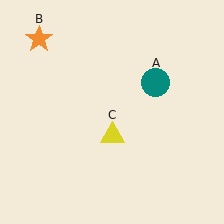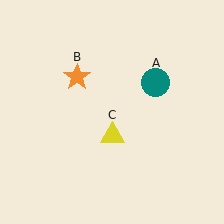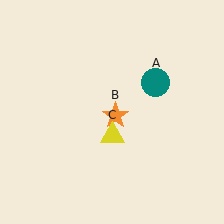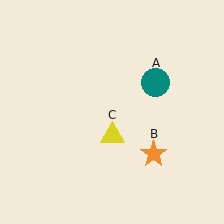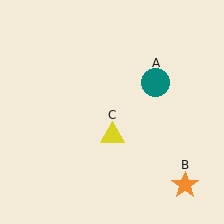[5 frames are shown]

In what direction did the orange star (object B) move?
The orange star (object B) moved down and to the right.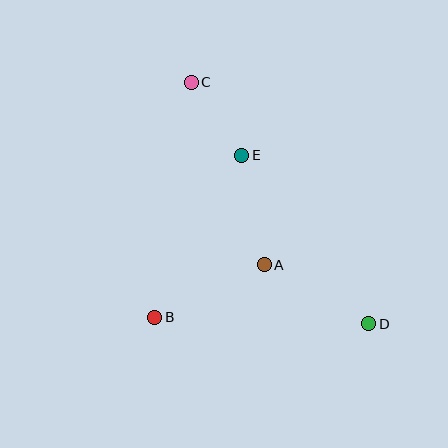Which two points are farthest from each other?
Points C and D are farthest from each other.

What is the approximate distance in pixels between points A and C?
The distance between A and C is approximately 196 pixels.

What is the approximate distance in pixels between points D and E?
The distance between D and E is approximately 211 pixels.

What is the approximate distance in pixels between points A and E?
The distance between A and E is approximately 112 pixels.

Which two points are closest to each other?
Points C and E are closest to each other.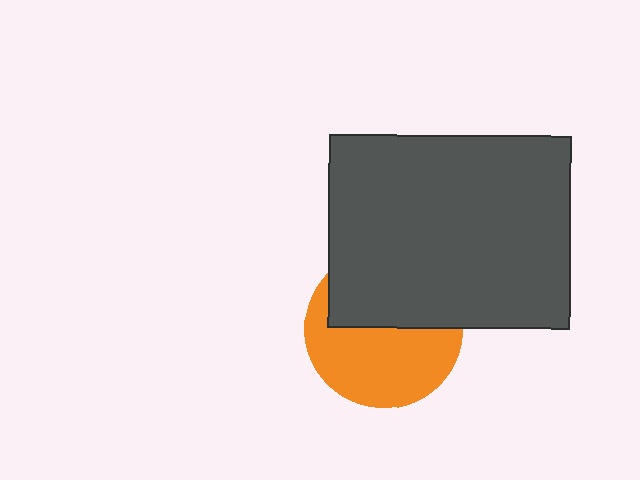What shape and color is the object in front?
The object in front is a dark gray rectangle.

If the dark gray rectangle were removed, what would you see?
You would see the complete orange circle.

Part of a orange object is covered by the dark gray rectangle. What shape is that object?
It is a circle.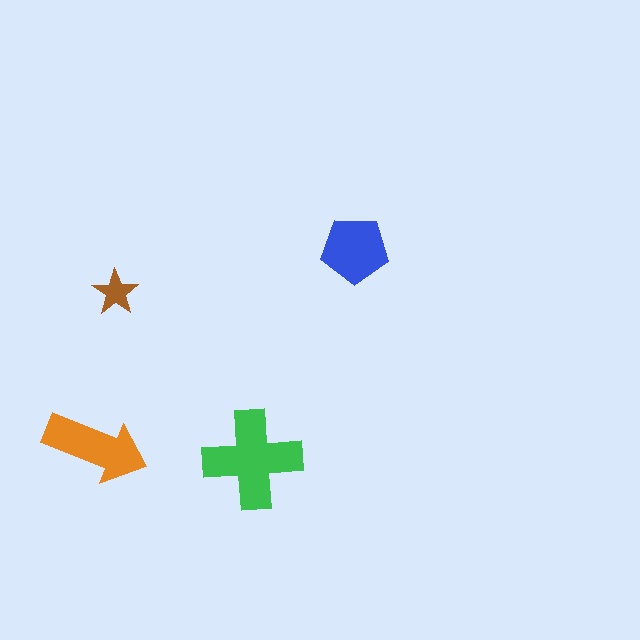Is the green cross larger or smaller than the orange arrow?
Larger.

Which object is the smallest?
The brown star.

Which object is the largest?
The green cross.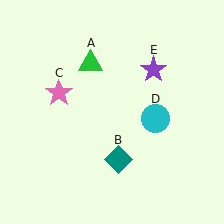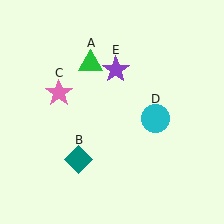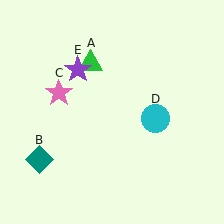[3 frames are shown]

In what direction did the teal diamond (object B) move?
The teal diamond (object B) moved left.